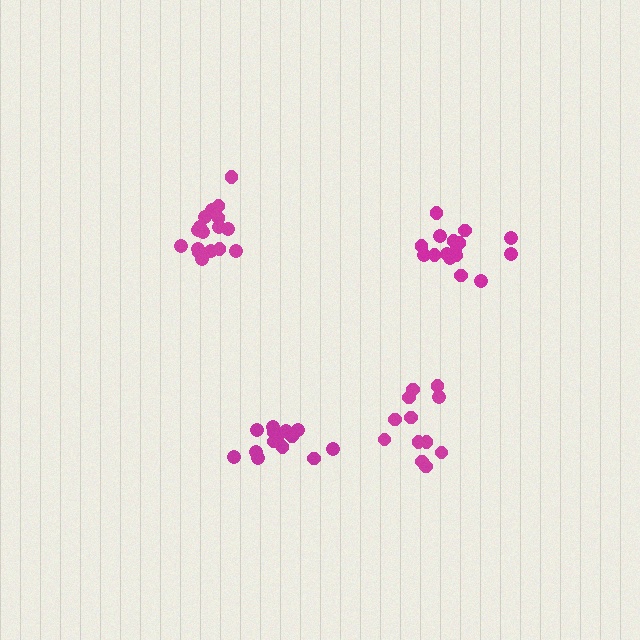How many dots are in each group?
Group 1: 16 dots, Group 2: 15 dots, Group 3: 17 dots, Group 4: 12 dots (60 total).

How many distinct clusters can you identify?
There are 4 distinct clusters.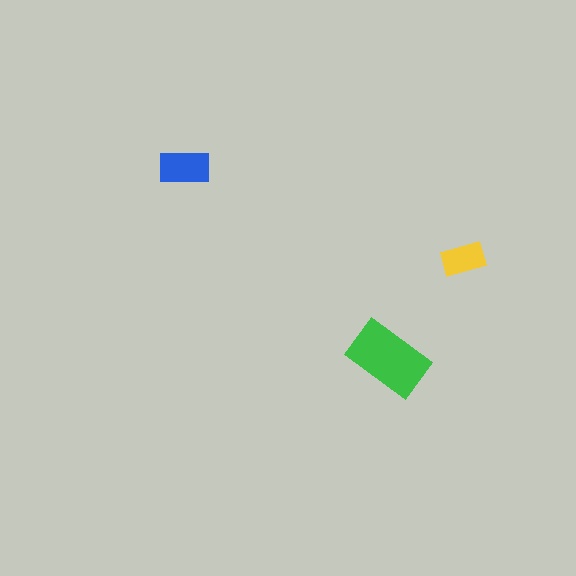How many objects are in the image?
There are 3 objects in the image.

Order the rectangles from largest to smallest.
the green one, the blue one, the yellow one.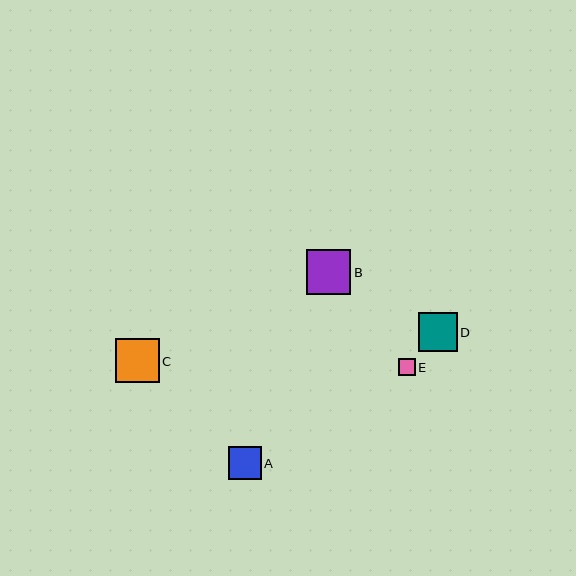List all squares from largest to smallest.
From largest to smallest: B, C, D, A, E.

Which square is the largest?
Square B is the largest with a size of approximately 44 pixels.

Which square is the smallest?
Square E is the smallest with a size of approximately 16 pixels.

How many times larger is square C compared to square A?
Square C is approximately 1.3 times the size of square A.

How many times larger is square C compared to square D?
Square C is approximately 1.1 times the size of square D.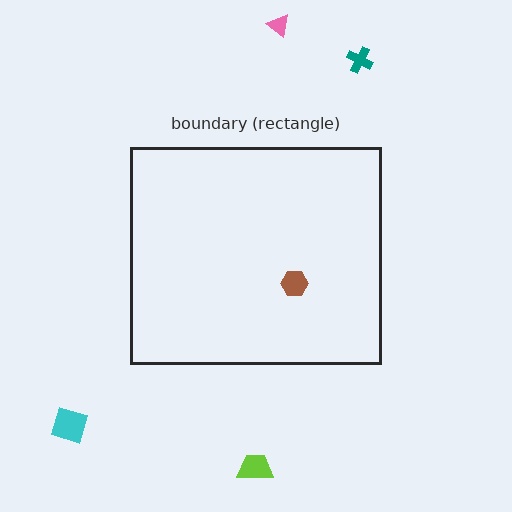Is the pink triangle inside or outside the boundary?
Outside.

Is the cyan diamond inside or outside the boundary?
Outside.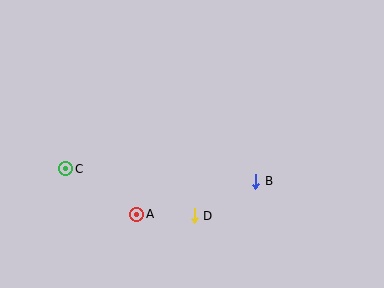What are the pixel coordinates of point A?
Point A is at (137, 214).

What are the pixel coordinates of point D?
Point D is at (194, 216).